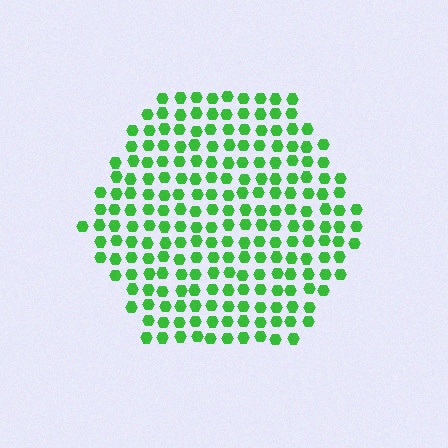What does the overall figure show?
The overall figure shows a hexagon.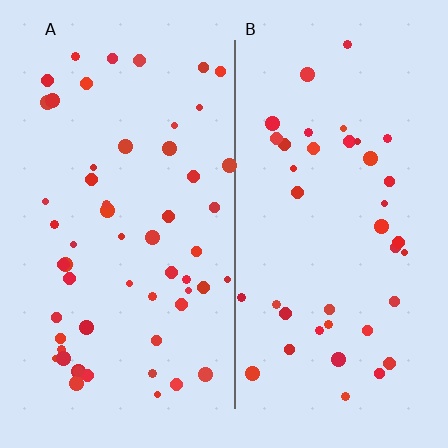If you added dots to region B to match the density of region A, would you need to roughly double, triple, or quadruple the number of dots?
Approximately double.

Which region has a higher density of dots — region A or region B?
A (the left).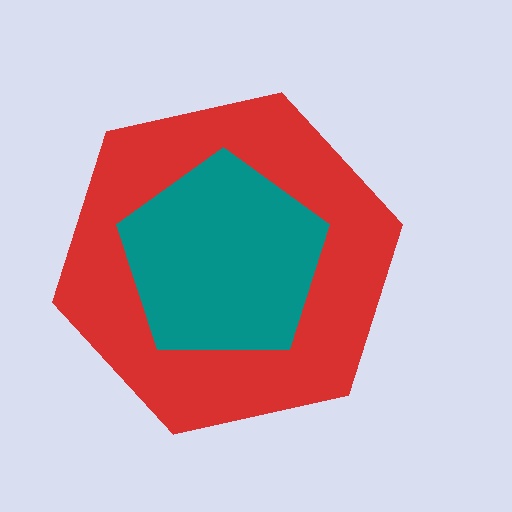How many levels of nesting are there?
2.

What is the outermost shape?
The red hexagon.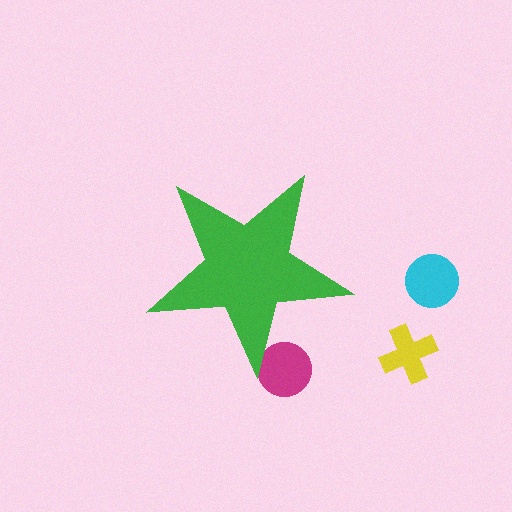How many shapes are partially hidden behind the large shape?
1 shape is partially hidden.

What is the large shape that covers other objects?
A green star.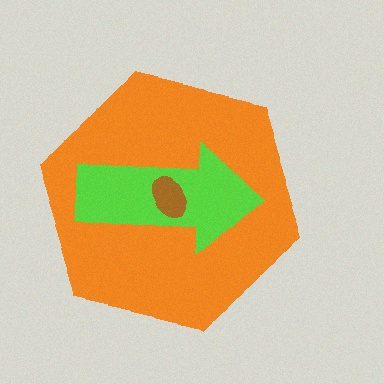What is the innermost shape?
The brown ellipse.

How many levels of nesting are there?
3.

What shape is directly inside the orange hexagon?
The lime arrow.